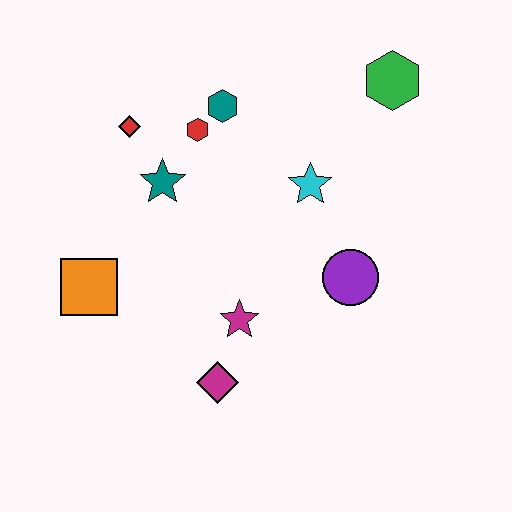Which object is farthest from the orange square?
The green hexagon is farthest from the orange square.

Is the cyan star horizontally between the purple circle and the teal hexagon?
Yes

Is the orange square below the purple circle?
Yes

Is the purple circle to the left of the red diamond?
No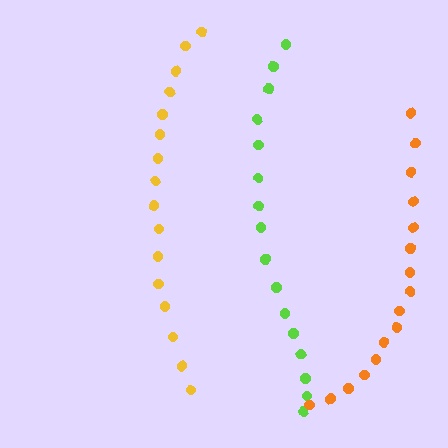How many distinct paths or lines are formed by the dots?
There are 3 distinct paths.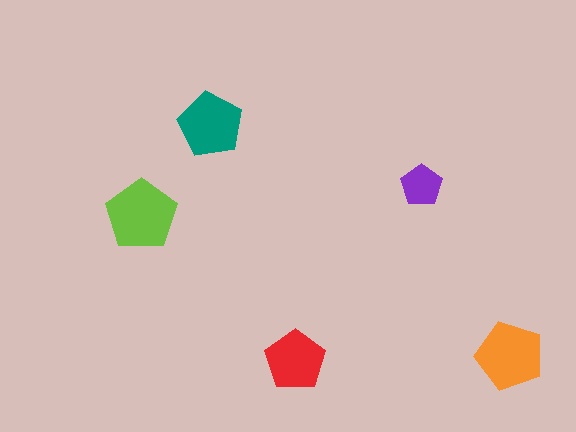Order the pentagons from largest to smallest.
the lime one, the orange one, the teal one, the red one, the purple one.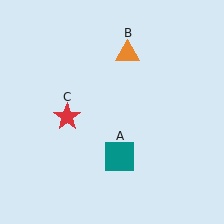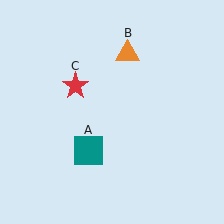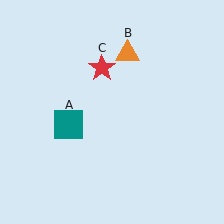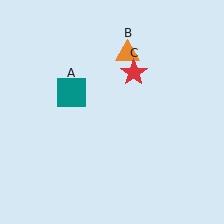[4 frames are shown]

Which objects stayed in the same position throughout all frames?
Orange triangle (object B) remained stationary.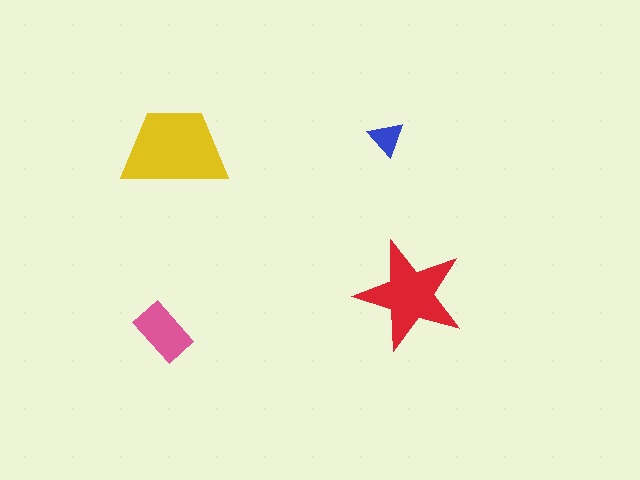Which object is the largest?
The yellow trapezoid.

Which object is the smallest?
The blue triangle.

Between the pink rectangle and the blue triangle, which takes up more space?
The pink rectangle.